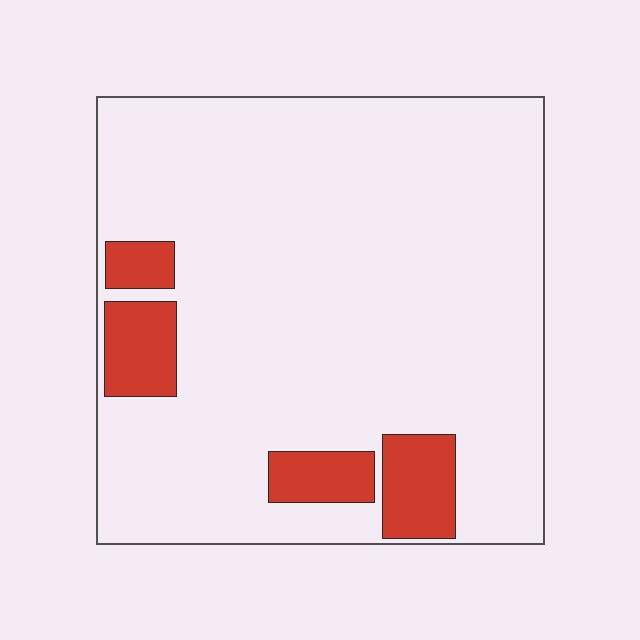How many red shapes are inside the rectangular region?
4.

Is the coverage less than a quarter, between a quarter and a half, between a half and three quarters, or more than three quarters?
Less than a quarter.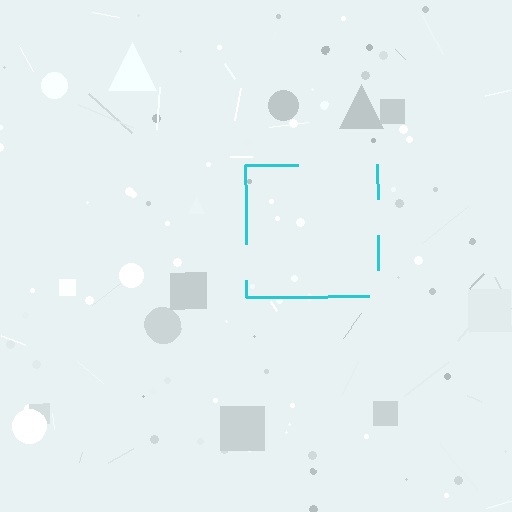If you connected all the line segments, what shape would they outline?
They would outline a square.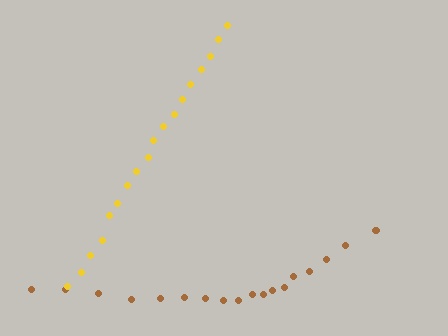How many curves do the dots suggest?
There are 2 distinct paths.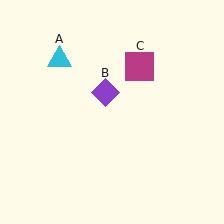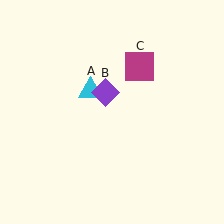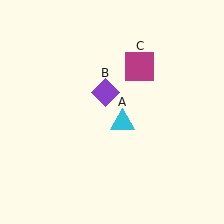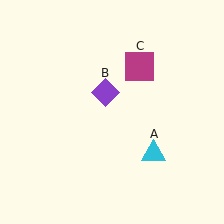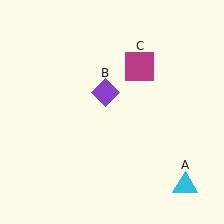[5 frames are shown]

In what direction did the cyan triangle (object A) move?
The cyan triangle (object A) moved down and to the right.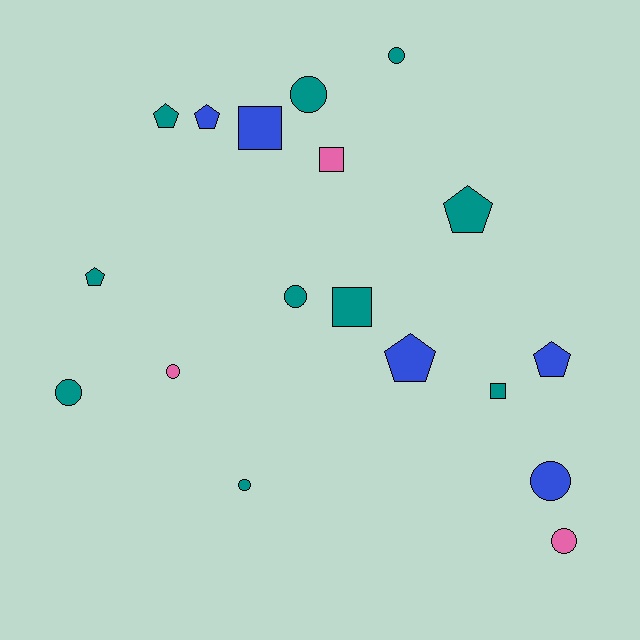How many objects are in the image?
There are 18 objects.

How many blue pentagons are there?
There are 3 blue pentagons.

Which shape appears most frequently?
Circle, with 8 objects.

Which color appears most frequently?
Teal, with 10 objects.